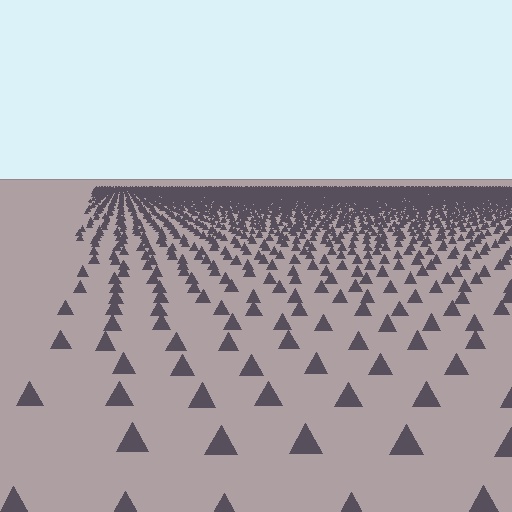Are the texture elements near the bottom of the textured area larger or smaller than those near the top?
Larger. Near the bottom, elements are closer to the viewer and appear at a bigger on-screen size.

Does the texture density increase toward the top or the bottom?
Density increases toward the top.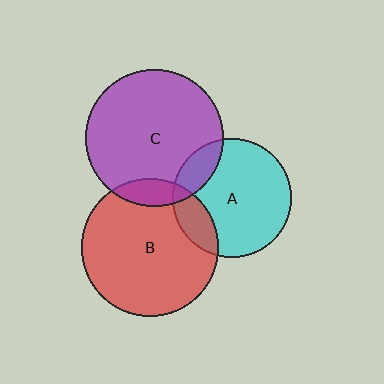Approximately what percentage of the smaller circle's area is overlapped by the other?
Approximately 15%.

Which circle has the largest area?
Circle B (red).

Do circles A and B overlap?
Yes.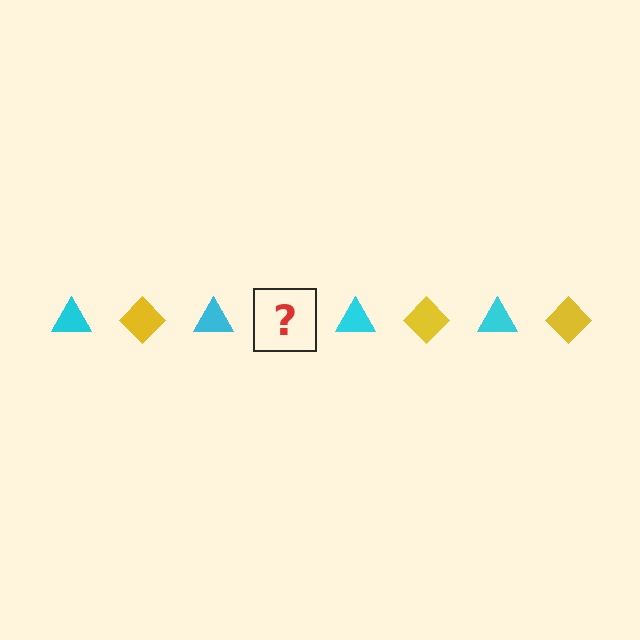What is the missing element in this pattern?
The missing element is a yellow diamond.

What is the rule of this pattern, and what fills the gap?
The rule is that the pattern alternates between cyan triangle and yellow diamond. The gap should be filled with a yellow diamond.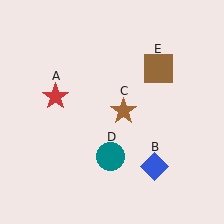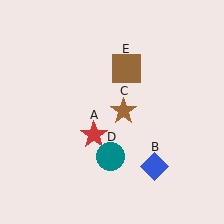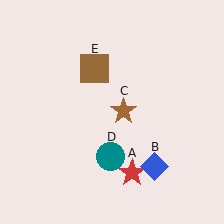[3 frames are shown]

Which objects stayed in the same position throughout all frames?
Blue diamond (object B) and brown star (object C) and teal circle (object D) remained stationary.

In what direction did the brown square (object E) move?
The brown square (object E) moved left.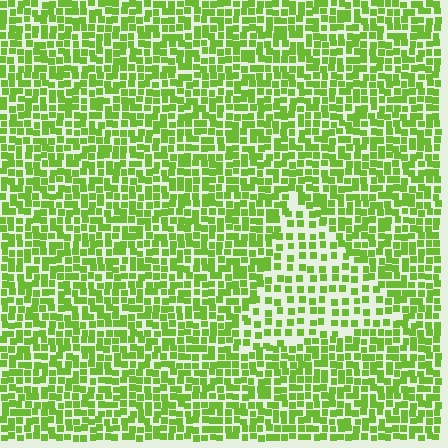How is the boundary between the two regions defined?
The boundary is defined by a change in element density (approximately 1.9x ratio). All elements are the same color, size, and shape.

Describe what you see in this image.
The image contains small lime elements arranged at two different densities. A triangle-shaped region is visible where the elements are less densely packed than the surrounding area.